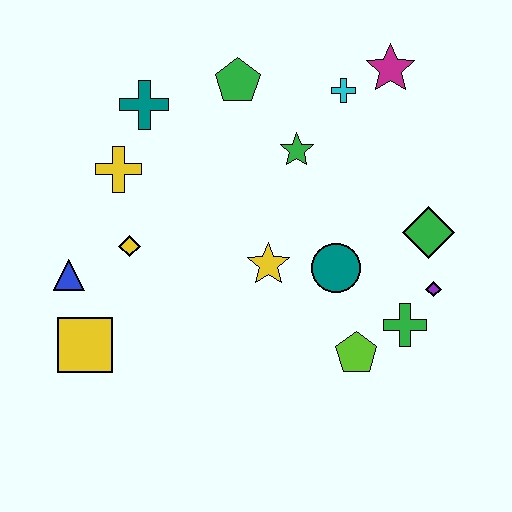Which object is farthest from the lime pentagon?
The teal cross is farthest from the lime pentagon.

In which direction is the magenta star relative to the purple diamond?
The magenta star is above the purple diamond.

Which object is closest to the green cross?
The purple diamond is closest to the green cross.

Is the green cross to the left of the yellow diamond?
No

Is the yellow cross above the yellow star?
Yes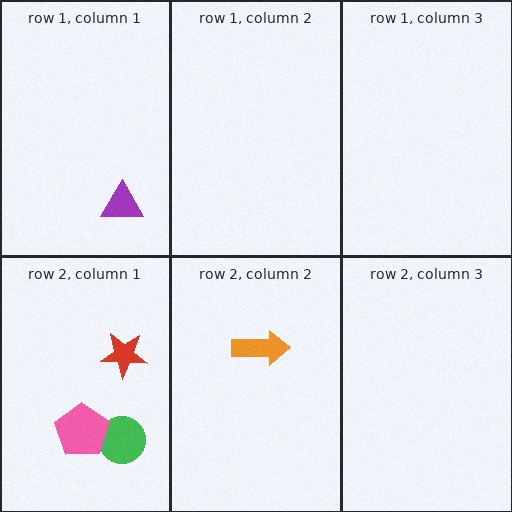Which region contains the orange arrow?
The row 2, column 2 region.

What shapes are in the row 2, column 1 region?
The green circle, the pink pentagon, the red star.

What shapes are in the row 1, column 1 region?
The purple triangle.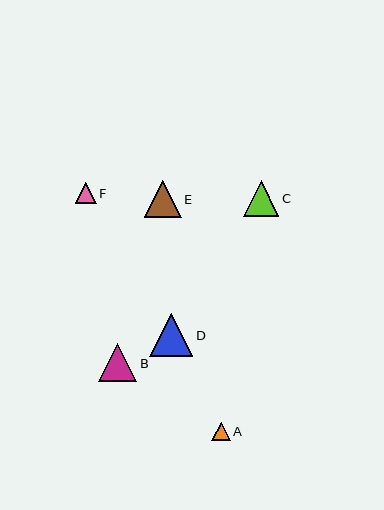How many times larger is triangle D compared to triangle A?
Triangle D is approximately 2.3 times the size of triangle A.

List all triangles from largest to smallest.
From largest to smallest: D, B, E, C, F, A.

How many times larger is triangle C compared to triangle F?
Triangle C is approximately 1.7 times the size of triangle F.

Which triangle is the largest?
Triangle D is the largest with a size of approximately 43 pixels.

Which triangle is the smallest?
Triangle A is the smallest with a size of approximately 18 pixels.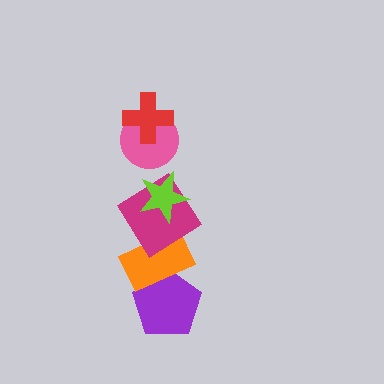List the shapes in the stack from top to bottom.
From top to bottom: the red cross, the pink circle, the lime star, the magenta diamond, the orange rectangle, the purple pentagon.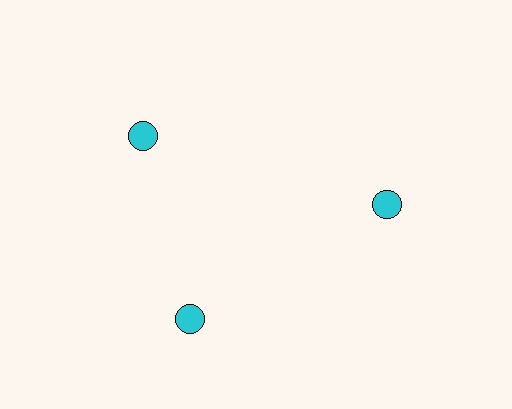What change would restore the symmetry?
The symmetry would be restored by rotating it back into even spacing with its neighbors so that all 3 circles sit at equal angles and equal distance from the center.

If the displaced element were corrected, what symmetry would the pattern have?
It would have 3-fold rotational symmetry — the pattern would map onto itself every 120 degrees.